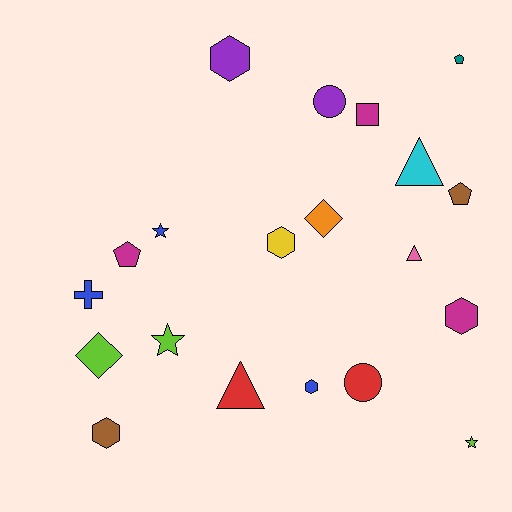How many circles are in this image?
There are 2 circles.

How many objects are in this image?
There are 20 objects.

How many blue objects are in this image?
There are 3 blue objects.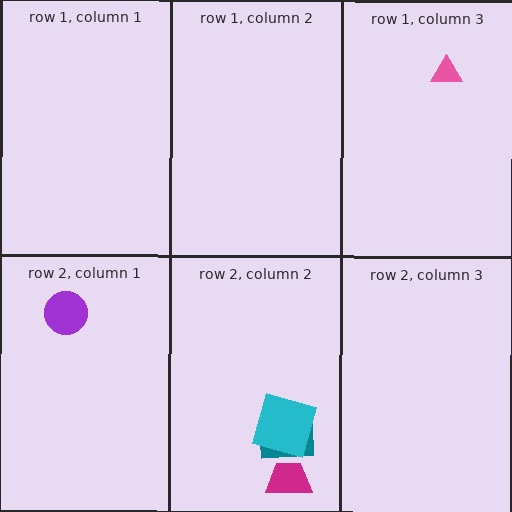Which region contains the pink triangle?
The row 1, column 3 region.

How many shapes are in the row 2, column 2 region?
3.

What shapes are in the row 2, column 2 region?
The teal rectangle, the magenta trapezoid, the cyan square.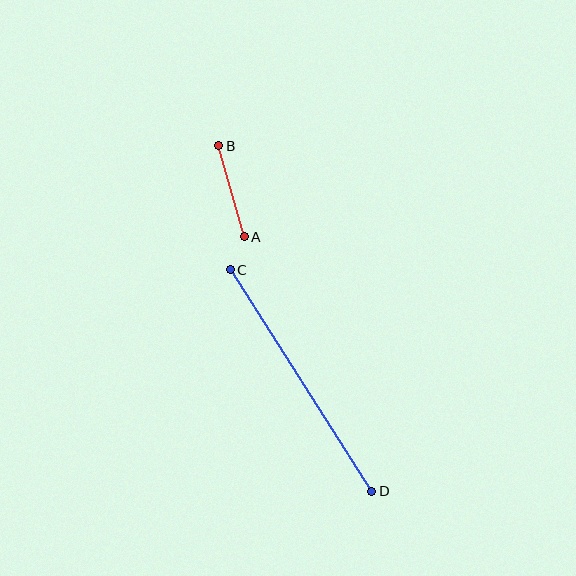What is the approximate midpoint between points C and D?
The midpoint is at approximately (301, 380) pixels.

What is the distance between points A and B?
The distance is approximately 94 pixels.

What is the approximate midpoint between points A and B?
The midpoint is at approximately (231, 191) pixels.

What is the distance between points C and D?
The distance is approximately 263 pixels.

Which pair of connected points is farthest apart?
Points C and D are farthest apart.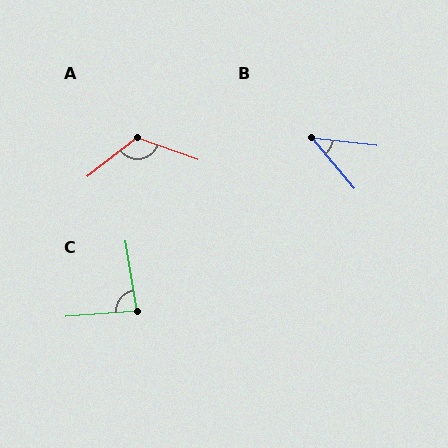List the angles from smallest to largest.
B (43°), C (86°), A (123°).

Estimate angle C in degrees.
Approximately 86 degrees.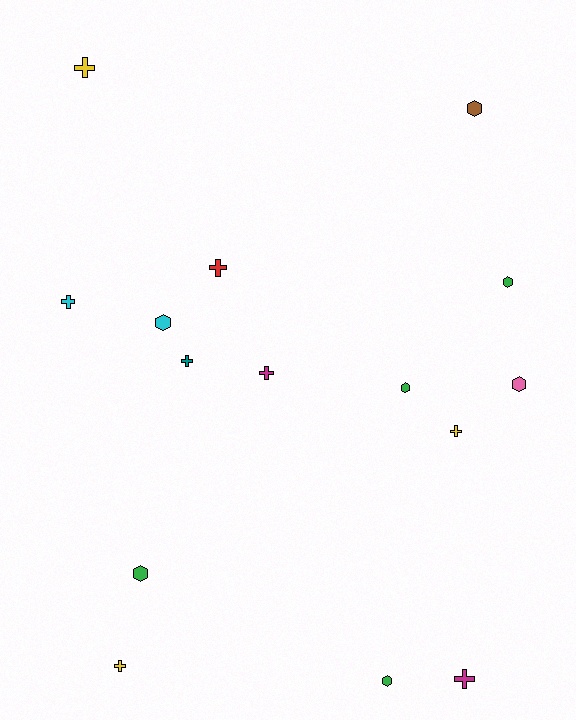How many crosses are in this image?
There are 8 crosses.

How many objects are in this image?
There are 15 objects.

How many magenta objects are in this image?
There are 2 magenta objects.